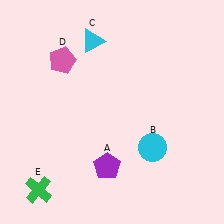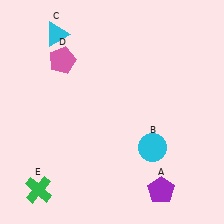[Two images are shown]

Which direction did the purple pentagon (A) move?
The purple pentagon (A) moved right.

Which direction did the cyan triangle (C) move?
The cyan triangle (C) moved left.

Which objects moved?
The objects that moved are: the purple pentagon (A), the cyan triangle (C).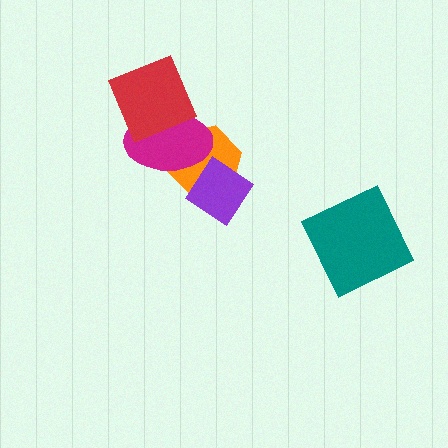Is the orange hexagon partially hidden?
Yes, it is partially covered by another shape.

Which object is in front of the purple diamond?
The magenta ellipse is in front of the purple diamond.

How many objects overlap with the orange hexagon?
2 objects overlap with the orange hexagon.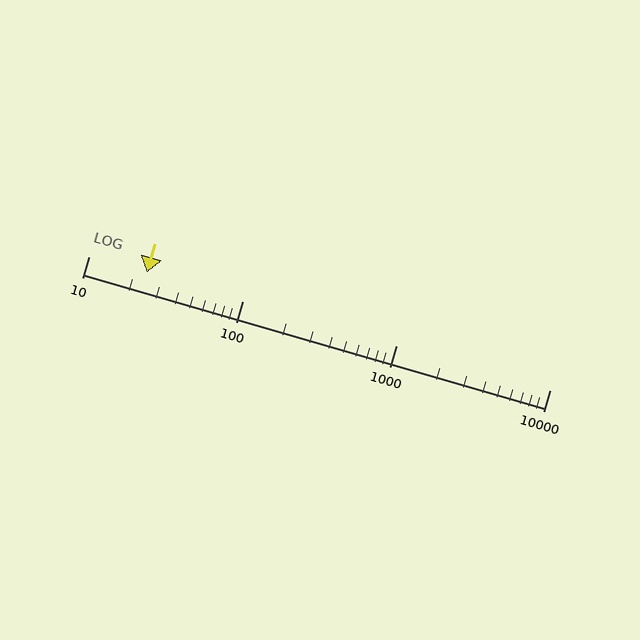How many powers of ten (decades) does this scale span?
The scale spans 3 decades, from 10 to 10000.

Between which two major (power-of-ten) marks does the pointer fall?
The pointer is between 10 and 100.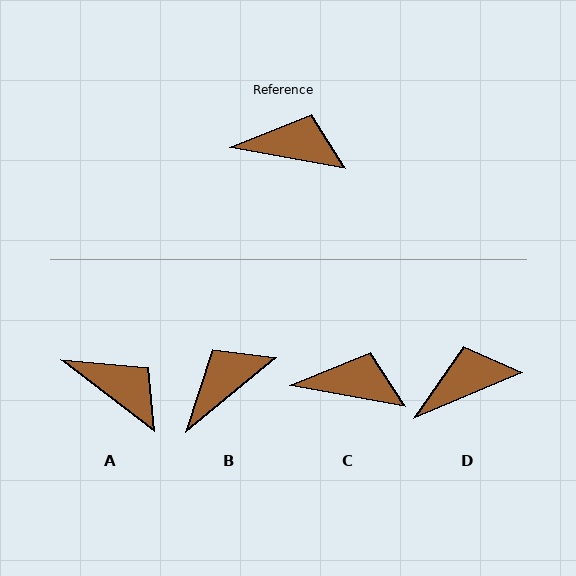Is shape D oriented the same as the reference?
No, it is off by about 34 degrees.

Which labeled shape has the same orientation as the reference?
C.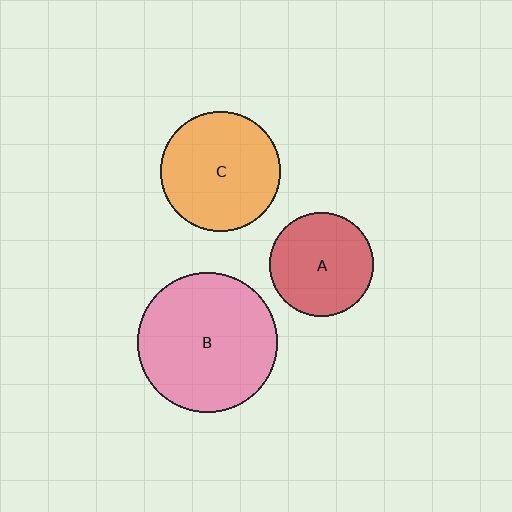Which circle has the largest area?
Circle B (pink).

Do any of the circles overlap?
No, none of the circles overlap.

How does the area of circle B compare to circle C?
Approximately 1.4 times.